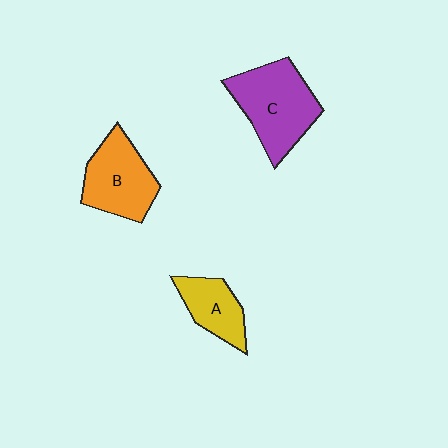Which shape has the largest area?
Shape C (purple).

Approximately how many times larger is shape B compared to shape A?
Approximately 1.4 times.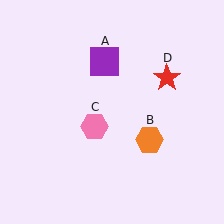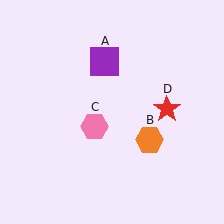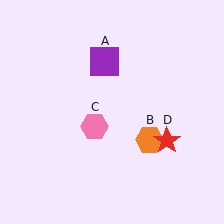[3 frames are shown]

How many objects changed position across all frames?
1 object changed position: red star (object D).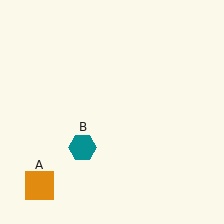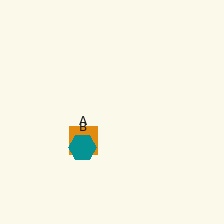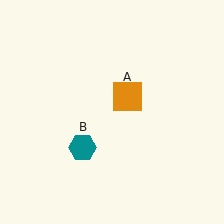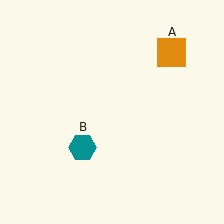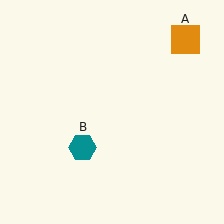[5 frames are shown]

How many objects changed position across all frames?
1 object changed position: orange square (object A).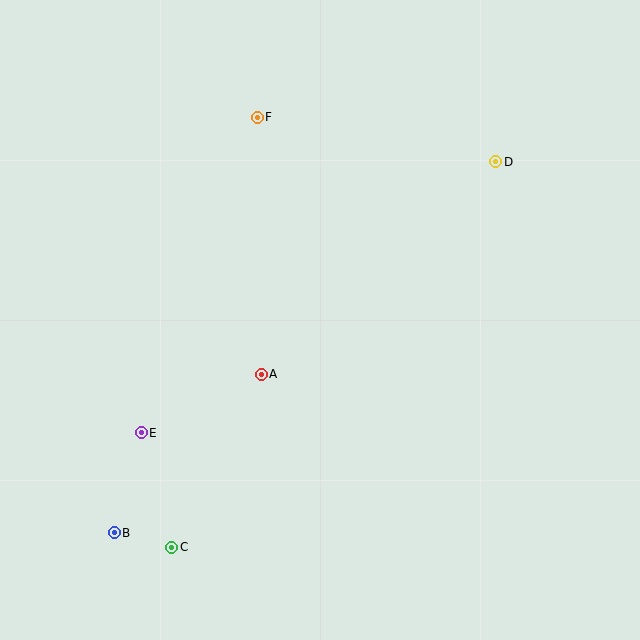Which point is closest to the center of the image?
Point A at (261, 374) is closest to the center.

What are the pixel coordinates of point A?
Point A is at (261, 374).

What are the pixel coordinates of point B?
Point B is at (114, 533).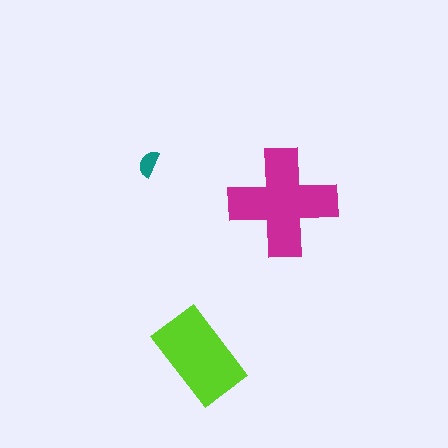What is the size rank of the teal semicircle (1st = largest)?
3rd.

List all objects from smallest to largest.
The teal semicircle, the lime rectangle, the magenta cross.